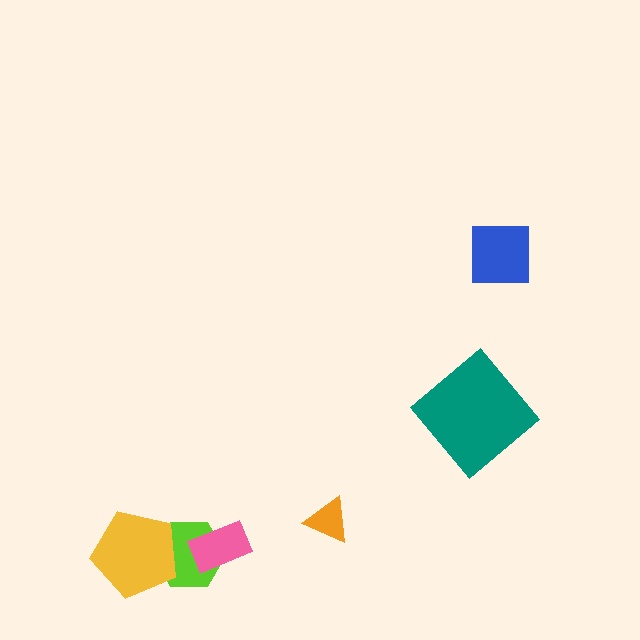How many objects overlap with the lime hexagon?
2 objects overlap with the lime hexagon.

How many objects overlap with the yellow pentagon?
1 object overlaps with the yellow pentagon.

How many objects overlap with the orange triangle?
0 objects overlap with the orange triangle.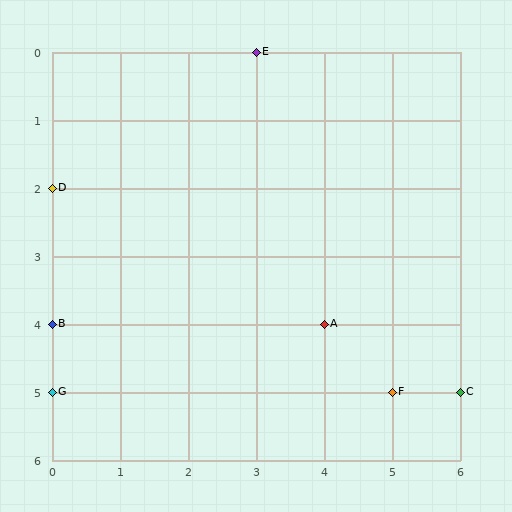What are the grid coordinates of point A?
Point A is at grid coordinates (4, 4).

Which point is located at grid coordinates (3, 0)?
Point E is at (3, 0).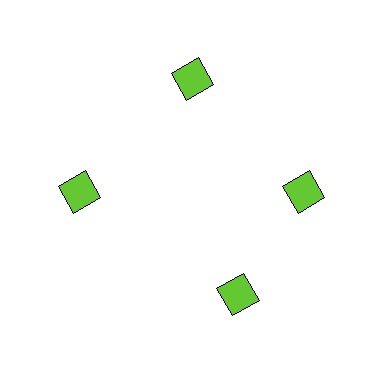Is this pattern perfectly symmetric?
No. The 4 lime squares are arranged in a ring, but one element near the 6 o'clock position is rotated out of alignment along the ring, breaking the 4-fold rotational symmetry.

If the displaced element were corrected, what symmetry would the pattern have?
It would have 4-fold rotational symmetry — the pattern would map onto itself every 90 degrees.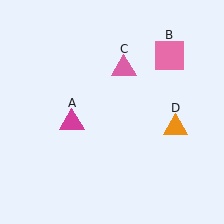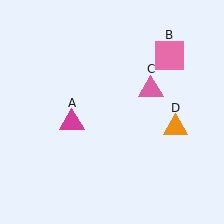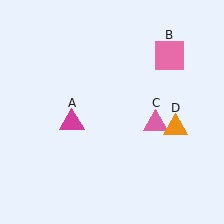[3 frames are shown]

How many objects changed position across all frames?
1 object changed position: pink triangle (object C).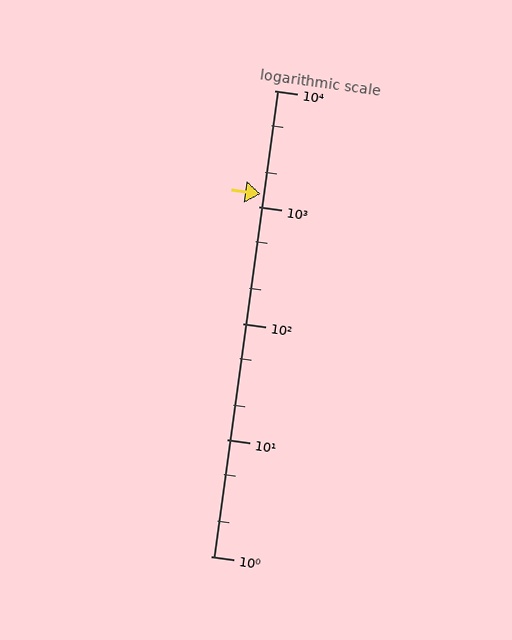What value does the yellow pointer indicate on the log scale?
The pointer indicates approximately 1300.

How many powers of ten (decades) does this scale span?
The scale spans 4 decades, from 1 to 10000.